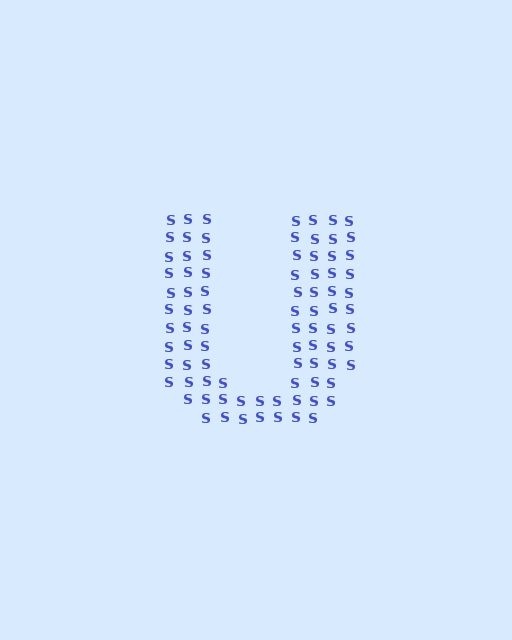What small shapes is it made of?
It is made of small letter S's.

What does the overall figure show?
The overall figure shows the letter U.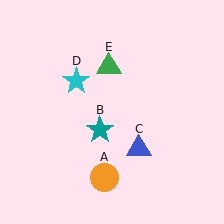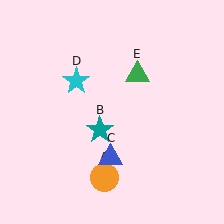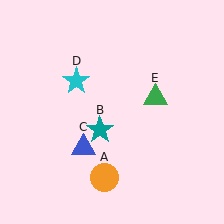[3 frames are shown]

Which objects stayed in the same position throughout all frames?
Orange circle (object A) and teal star (object B) and cyan star (object D) remained stationary.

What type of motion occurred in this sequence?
The blue triangle (object C), green triangle (object E) rotated clockwise around the center of the scene.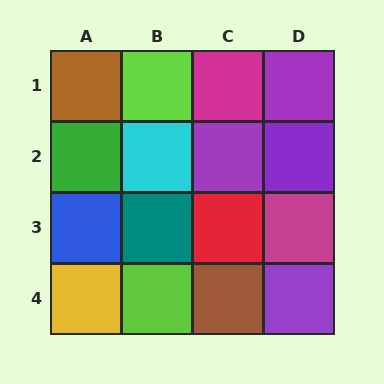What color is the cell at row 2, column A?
Green.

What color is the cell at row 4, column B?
Lime.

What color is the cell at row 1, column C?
Magenta.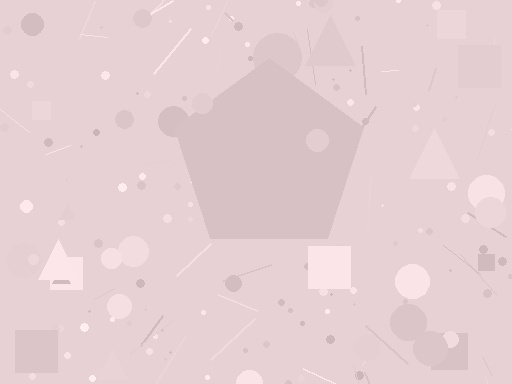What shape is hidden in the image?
A pentagon is hidden in the image.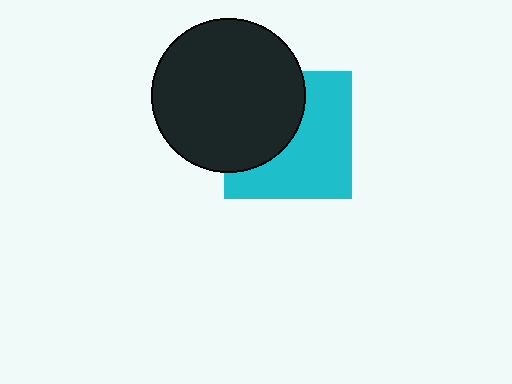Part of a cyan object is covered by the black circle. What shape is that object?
It is a square.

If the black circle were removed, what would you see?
You would see the complete cyan square.